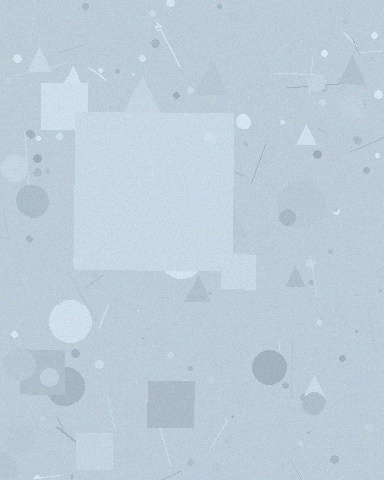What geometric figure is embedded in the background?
A square is embedded in the background.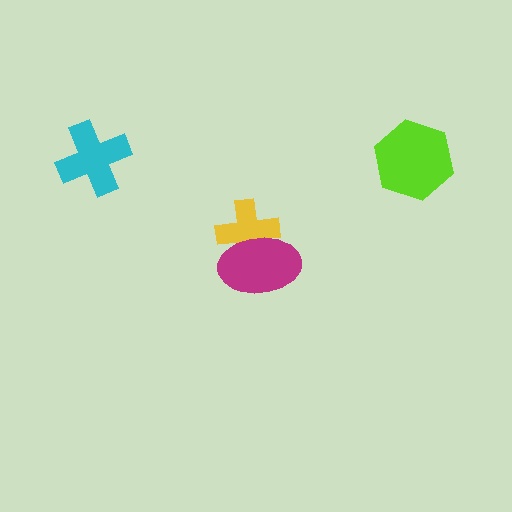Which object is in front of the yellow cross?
The magenta ellipse is in front of the yellow cross.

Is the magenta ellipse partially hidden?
No, no other shape covers it.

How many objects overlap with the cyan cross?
0 objects overlap with the cyan cross.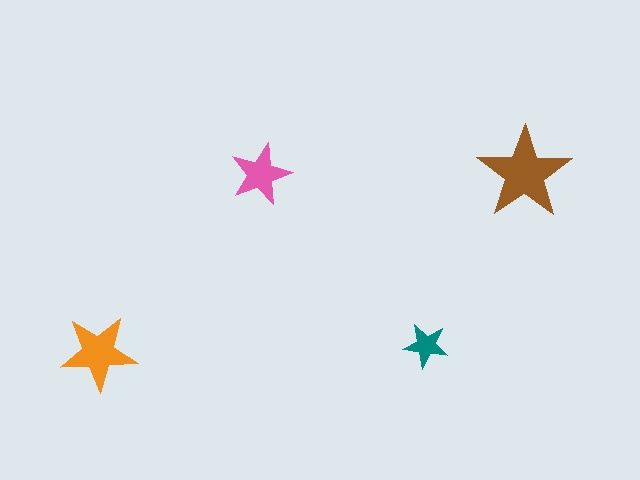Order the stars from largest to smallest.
the brown one, the orange one, the pink one, the teal one.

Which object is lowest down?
The orange star is bottommost.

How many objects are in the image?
There are 4 objects in the image.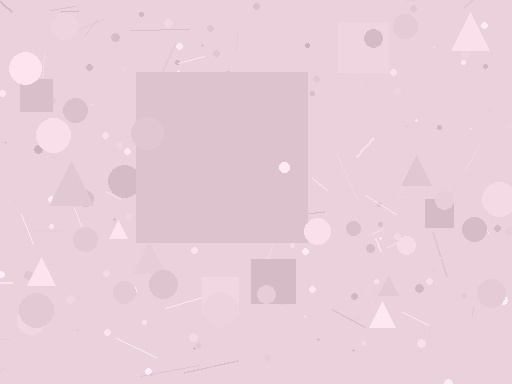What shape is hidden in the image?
A square is hidden in the image.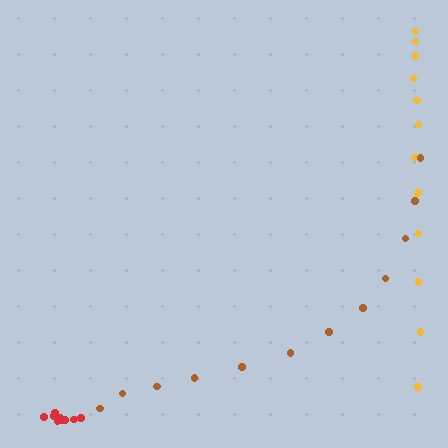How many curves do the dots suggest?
There are 3 distinct paths.